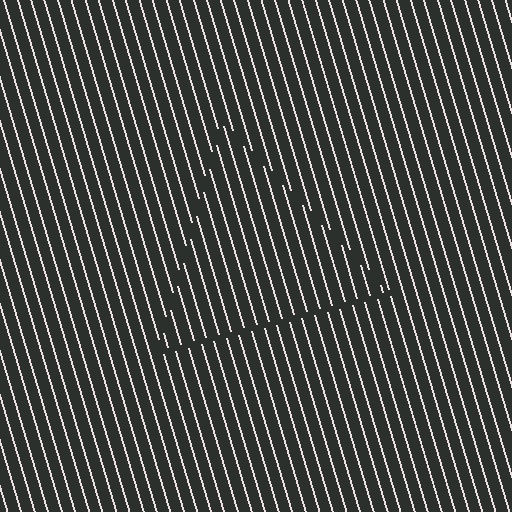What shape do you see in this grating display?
An illusory triangle. The interior of the shape contains the same grating, shifted by half a period — the contour is defined by the phase discontinuity where line-ends from the inner and outer gratings abut.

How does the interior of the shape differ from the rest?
The interior of the shape contains the same grating, shifted by half a period — the contour is defined by the phase discontinuity where line-ends from the inner and outer gratings abut.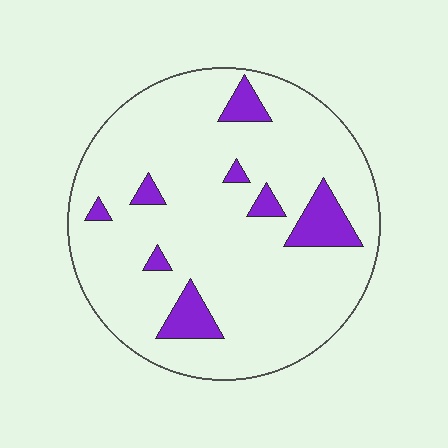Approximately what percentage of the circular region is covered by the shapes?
Approximately 10%.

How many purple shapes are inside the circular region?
8.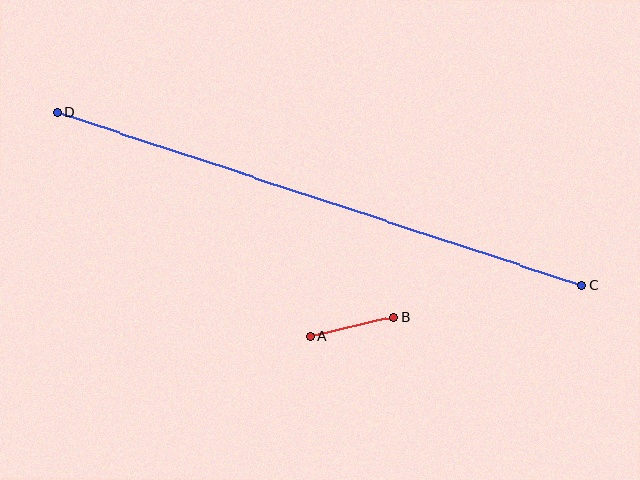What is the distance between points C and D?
The distance is approximately 552 pixels.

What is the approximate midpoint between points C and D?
The midpoint is at approximately (319, 199) pixels.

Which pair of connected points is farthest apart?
Points C and D are farthest apart.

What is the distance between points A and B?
The distance is approximately 86 pixels.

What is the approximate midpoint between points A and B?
The midpoint is at approximately (352, 326) pixels.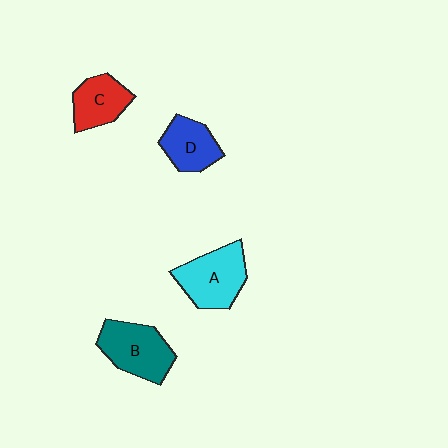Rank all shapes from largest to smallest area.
From largest to smallest: A (cyan), B (teal), D (blue), C (red).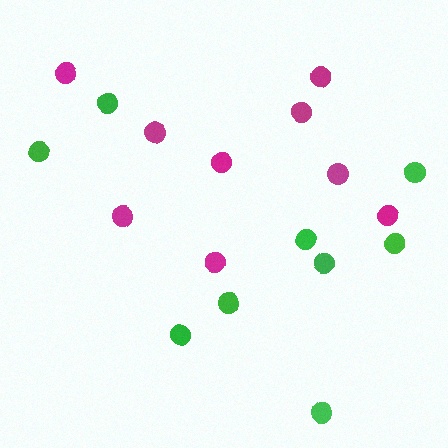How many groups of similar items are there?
There are 2 groups: one group of magenta circles (9) and one group of green circles (9).